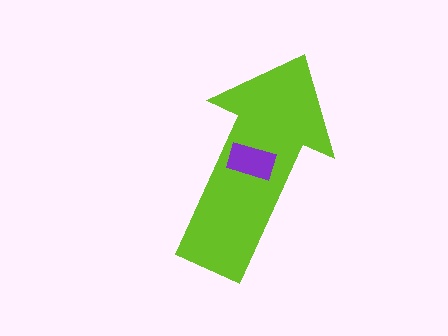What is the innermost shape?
The purple rectangle.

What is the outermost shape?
The lime arrow.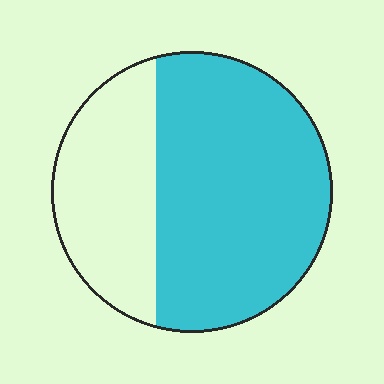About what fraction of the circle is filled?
About two thirds (2/3).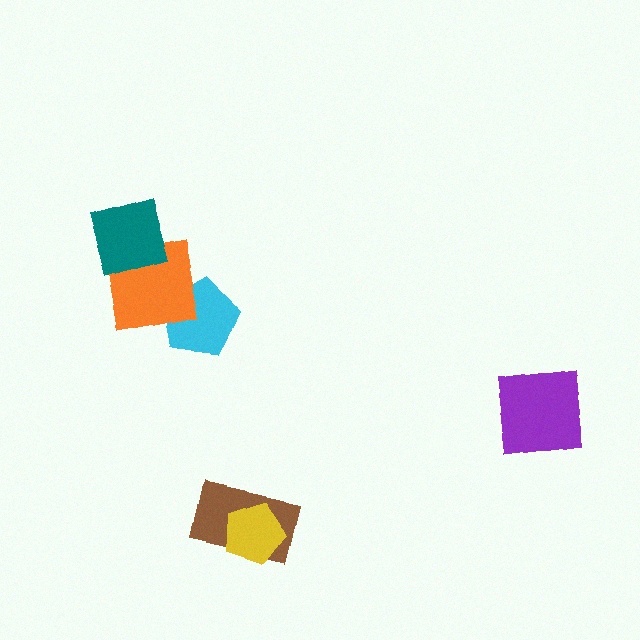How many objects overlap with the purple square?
0 objects overlap with the purple square.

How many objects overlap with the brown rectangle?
1 object overlaps with the brown rectangle.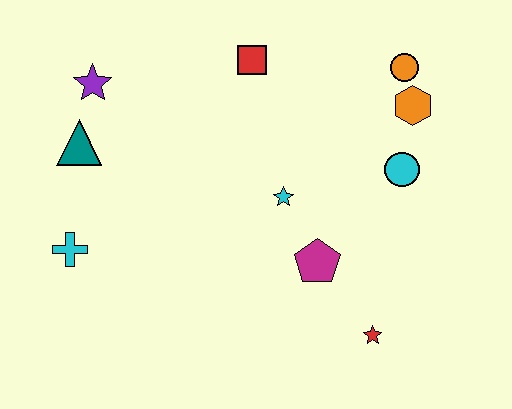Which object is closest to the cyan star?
The magenta pentagon is closest to the cyan star.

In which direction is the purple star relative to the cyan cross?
The purple star is above the cyan cross.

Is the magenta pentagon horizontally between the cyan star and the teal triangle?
No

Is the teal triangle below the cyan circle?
No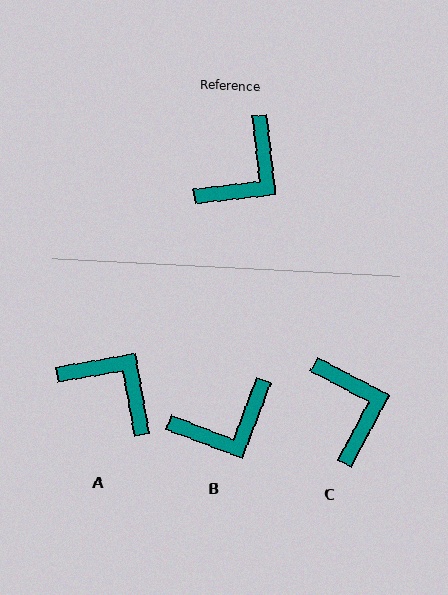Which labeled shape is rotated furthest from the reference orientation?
A, about 94 degrees away.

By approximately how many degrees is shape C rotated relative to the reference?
Approximately 56 degrees counter-clockwise.